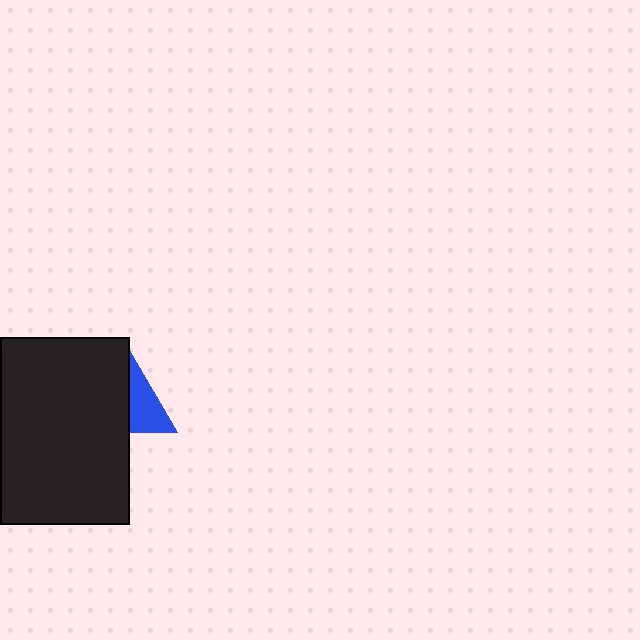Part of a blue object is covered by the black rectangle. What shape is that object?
It is a triangle.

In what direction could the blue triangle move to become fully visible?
The blue triangle could move right. That would shift it out from behind the black rectangle entirely.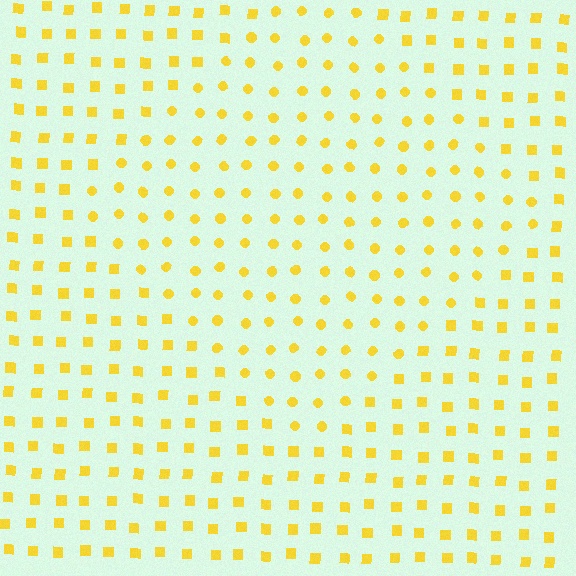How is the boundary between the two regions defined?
The boundary is defined by a change in element shape: circles inside vs. squares outside. All elements share the same color and spacing.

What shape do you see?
I see a diamond.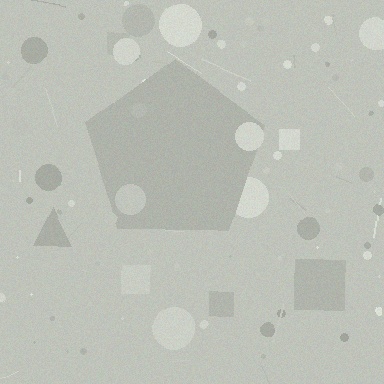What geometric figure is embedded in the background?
A pentagon is embedded in the background.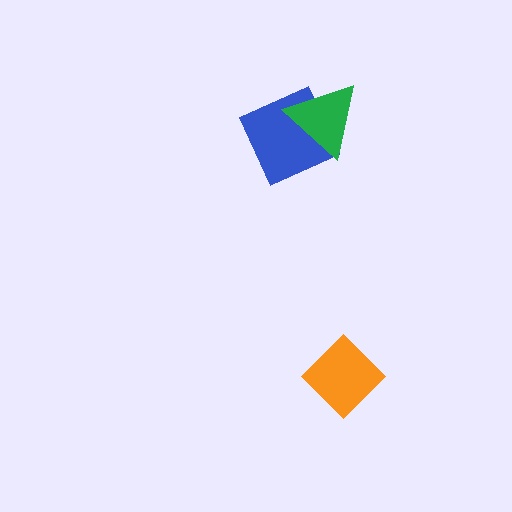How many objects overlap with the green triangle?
1 object overlaps with the green triangle.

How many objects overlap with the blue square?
1 object overlaps with the blue square.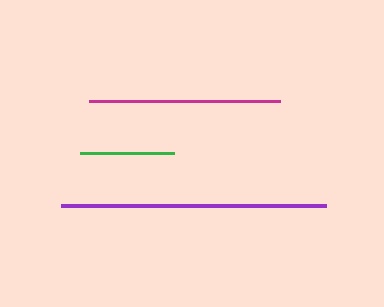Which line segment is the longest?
The purple line is the longest at approximately 265 pixels.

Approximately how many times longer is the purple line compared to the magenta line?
The purple line is approximately 1.4 times the length of the magenta line.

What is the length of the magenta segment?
The magenta segment is approximately 191 pixels long.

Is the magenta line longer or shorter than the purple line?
The purple line is longer than the magenta line.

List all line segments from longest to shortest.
From longest to shortest: purple, magenta, green.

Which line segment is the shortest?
The green line is the shortest at approximately 94 pixels.